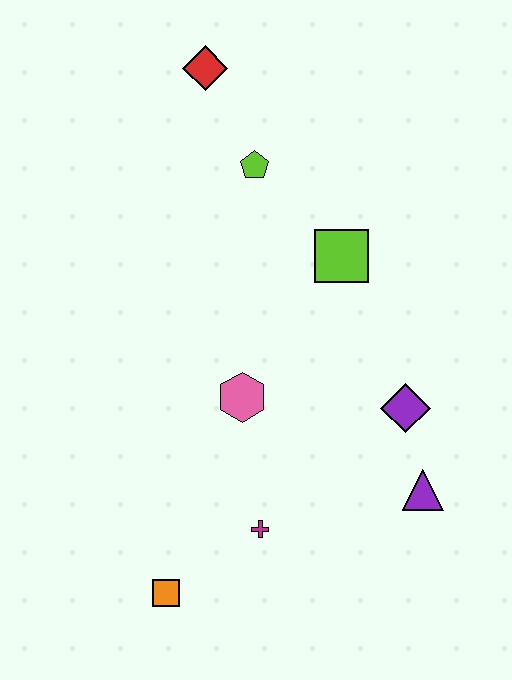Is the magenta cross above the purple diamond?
No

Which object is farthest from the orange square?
The red diamond is farthest from the orange square.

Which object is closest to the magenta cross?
The orange square is closest to the magenta cross.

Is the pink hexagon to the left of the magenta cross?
Yes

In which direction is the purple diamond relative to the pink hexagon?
The purple diamond is to the right of the pink hexagon.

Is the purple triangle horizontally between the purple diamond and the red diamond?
No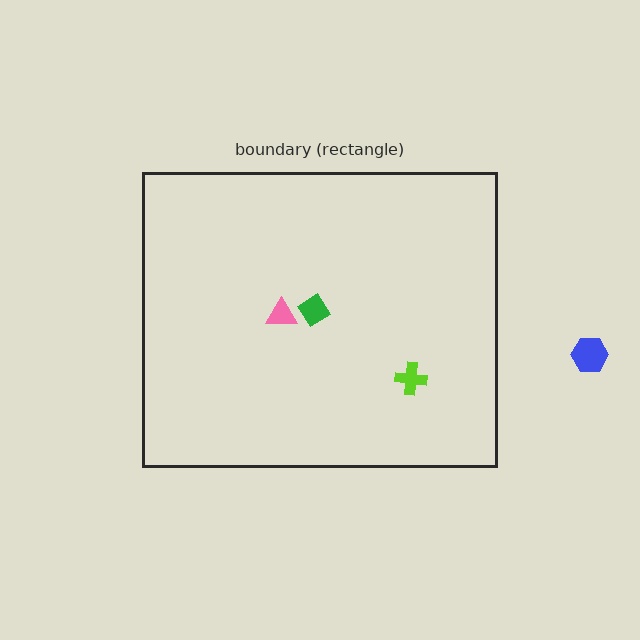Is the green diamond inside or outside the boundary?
Inside.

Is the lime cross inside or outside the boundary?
Inside.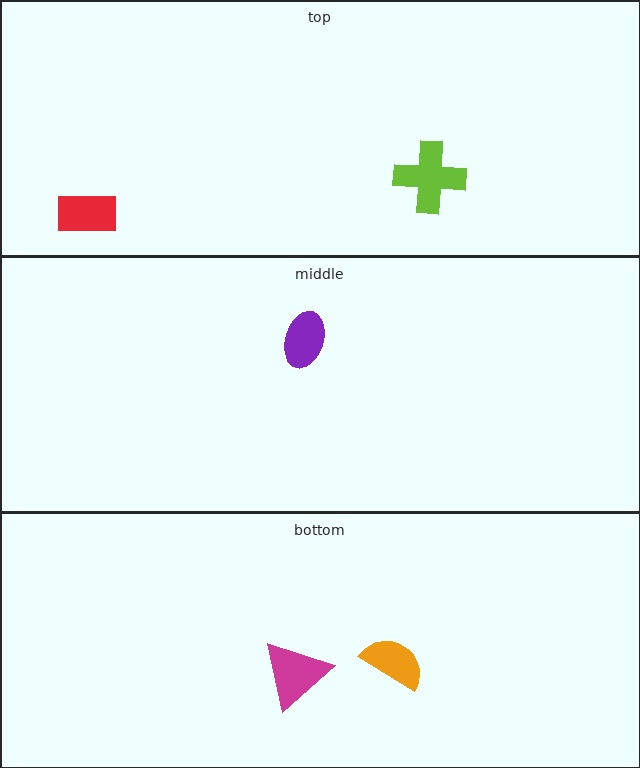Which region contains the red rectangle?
The top region.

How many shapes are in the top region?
2.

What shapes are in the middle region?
The purple ellipse.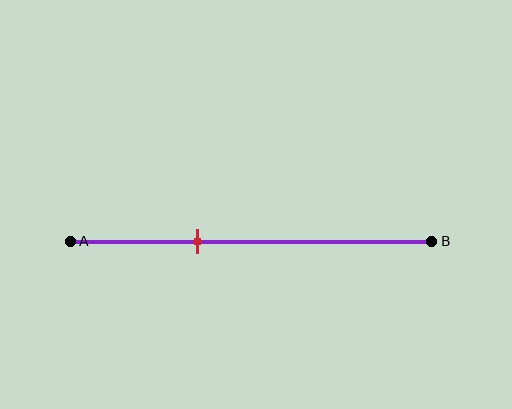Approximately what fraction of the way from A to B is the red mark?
The red mark is approximately 35% of the way from A to B.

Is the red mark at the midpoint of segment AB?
No, the mark is at about 35% from A, not at the 50% midpoint.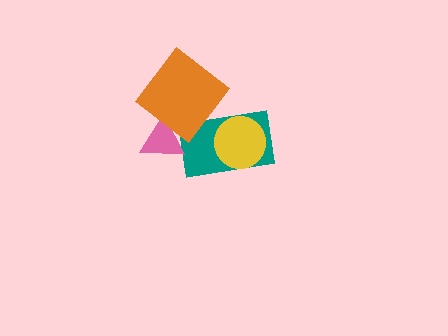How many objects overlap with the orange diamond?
2 objects overlap with the orange diamond.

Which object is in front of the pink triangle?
The orange diamond is in front of the pink triangle.